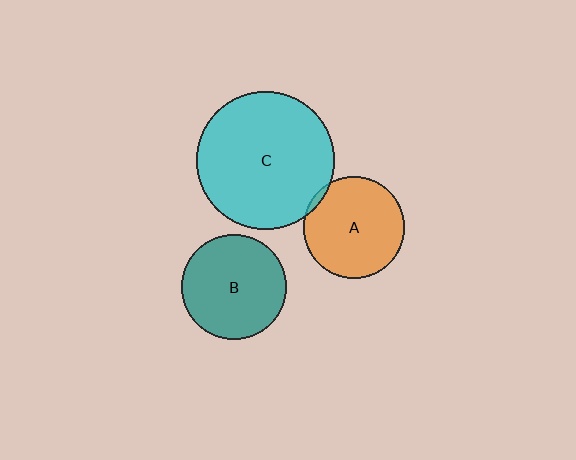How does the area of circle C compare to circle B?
Approximately 1.7 times.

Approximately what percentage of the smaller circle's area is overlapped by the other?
Approximately 5%.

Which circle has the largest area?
Circle C (cyan).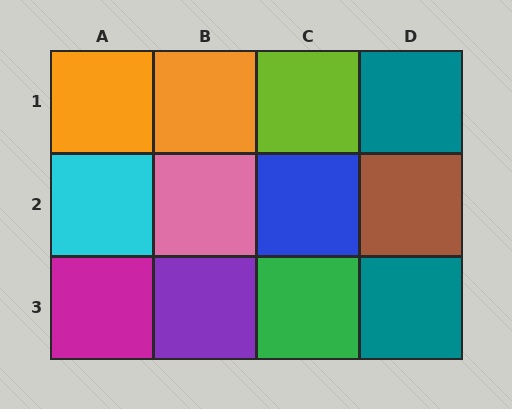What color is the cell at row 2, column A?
Cyan.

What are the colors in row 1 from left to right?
Orange, orange, lime, teal.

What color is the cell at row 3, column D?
Teal.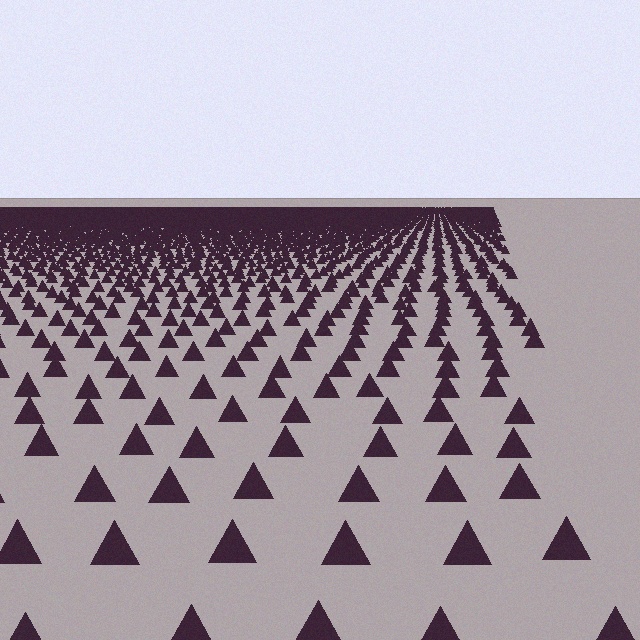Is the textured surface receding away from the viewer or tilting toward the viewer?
The surface is receding away from the viewer. Texture elements get smaller and denser toward the top.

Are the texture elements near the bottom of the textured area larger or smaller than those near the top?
Larger. Near the bottom, elements are closer to the viewer and appear at a bigger on-screen size.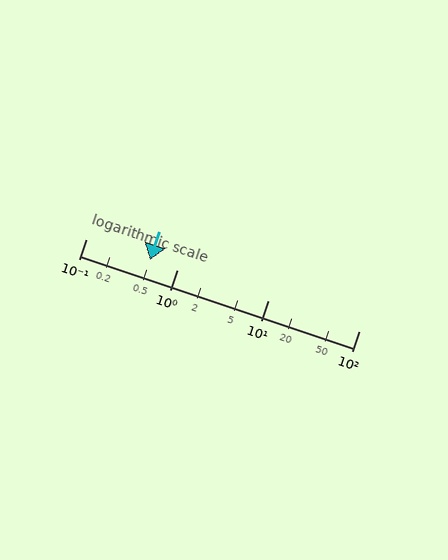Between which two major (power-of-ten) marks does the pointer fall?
The pointer is between 0.1 and 1.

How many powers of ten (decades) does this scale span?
The scale spans 3 decades, from 0.1 to 100.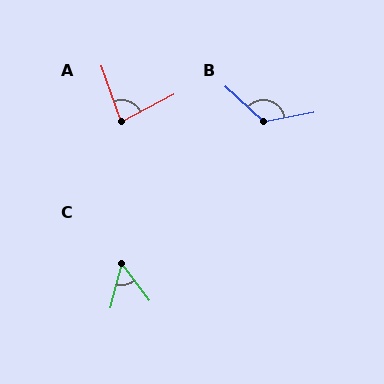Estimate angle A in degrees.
Approximately 82 degrees.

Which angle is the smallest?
C, at approximately 51 degrees.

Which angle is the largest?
B, at approximately 127 degrees.